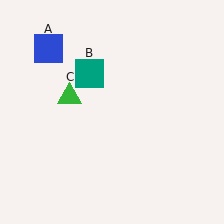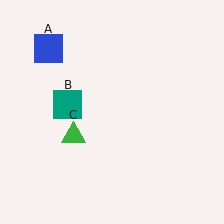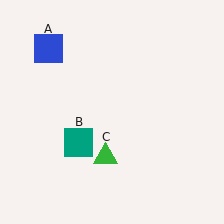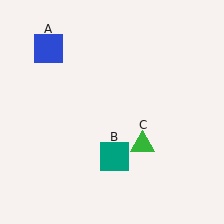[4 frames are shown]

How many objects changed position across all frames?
2 objects changed position: teal square (object B), green triangle (object C).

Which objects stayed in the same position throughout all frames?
Blue square (object A) remained stationary.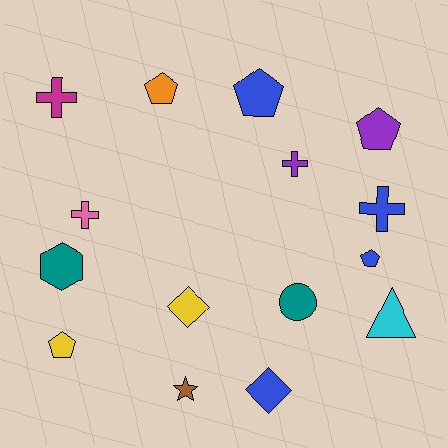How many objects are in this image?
There are 15 objects.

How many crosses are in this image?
There are 4 crosses.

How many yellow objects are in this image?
There are 2 yellow objects.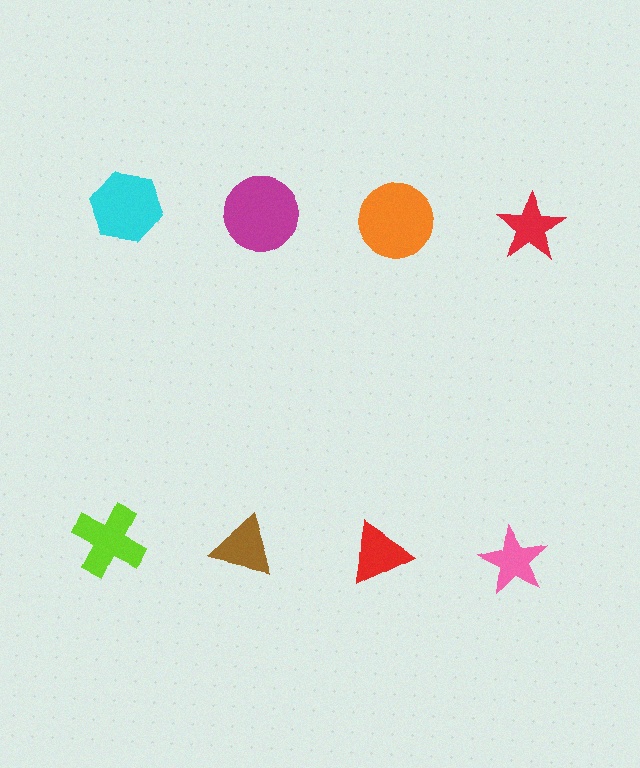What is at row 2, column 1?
A lime cross.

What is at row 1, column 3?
An orange circle.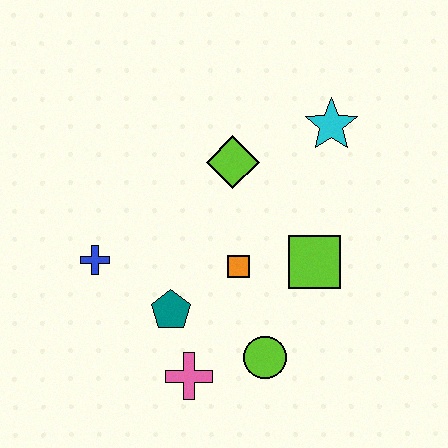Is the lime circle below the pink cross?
No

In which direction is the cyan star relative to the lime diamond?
The cyan star is to the right of the lime diamond.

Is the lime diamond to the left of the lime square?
Yes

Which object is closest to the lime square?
The orange square is closest to the lime square.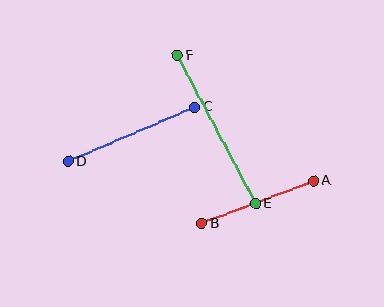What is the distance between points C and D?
The distance is approximately 137 pixels.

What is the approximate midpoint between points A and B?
The midpoint is at approximately (258, 202) pixels.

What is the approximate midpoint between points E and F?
The midpoint is at approximately (216, 129) pixels.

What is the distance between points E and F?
The distance is approximately 168 pixels.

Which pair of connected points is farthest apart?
Points E and F are farthest apart.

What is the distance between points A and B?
The distance is approximately 120 pixels.